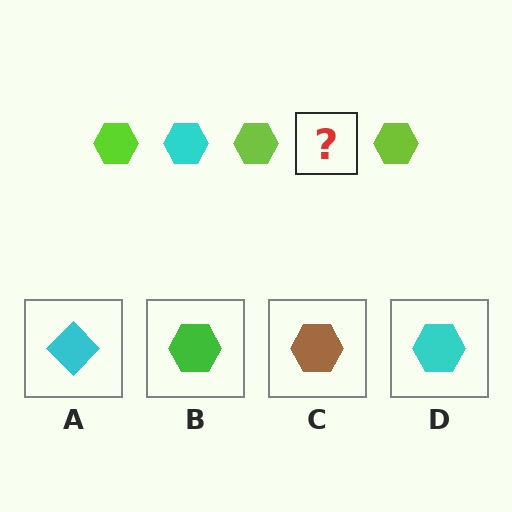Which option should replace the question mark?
Option D.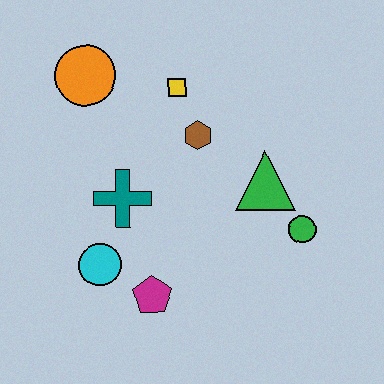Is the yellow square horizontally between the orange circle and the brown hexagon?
Yes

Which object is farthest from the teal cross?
The green circle is farthest from the teal cross.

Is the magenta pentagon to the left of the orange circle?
No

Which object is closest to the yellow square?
The brown hexagon is closest to the yellow square.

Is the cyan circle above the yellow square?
No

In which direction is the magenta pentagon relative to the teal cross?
The magenta pentagon is below the teal cross.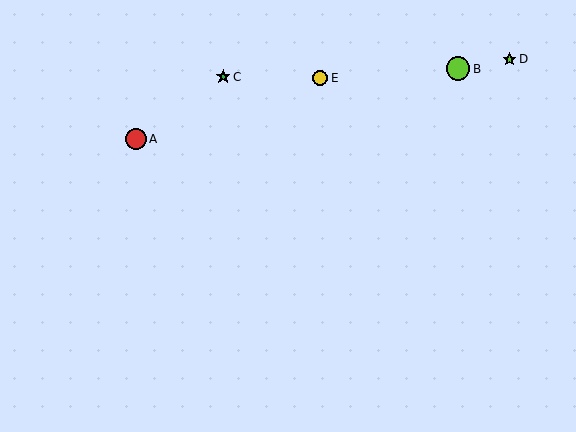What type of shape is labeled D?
Shape D is a lime star.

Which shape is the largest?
The lime circle (labeled B) is the largest.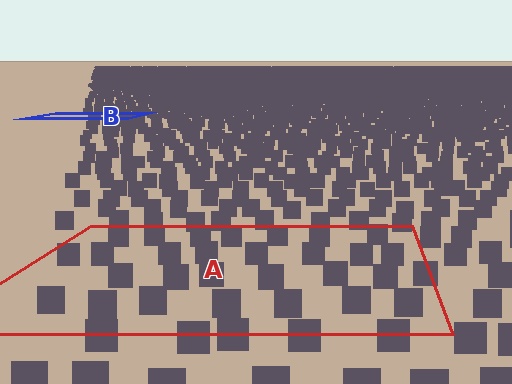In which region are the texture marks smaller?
The texture marks are smaller in region B, because it is farther away.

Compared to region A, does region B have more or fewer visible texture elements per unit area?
Region B has more texture elements per unit area — they are packed more densely because it is farther away.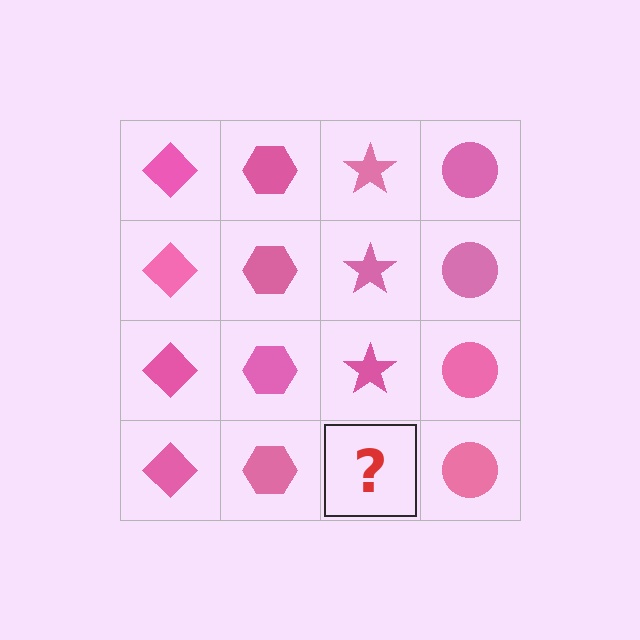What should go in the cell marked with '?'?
The missing cell should contain a pink star.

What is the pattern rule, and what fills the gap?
The rule is that each column has a consistent shape. The gap should be filled with a pink star.